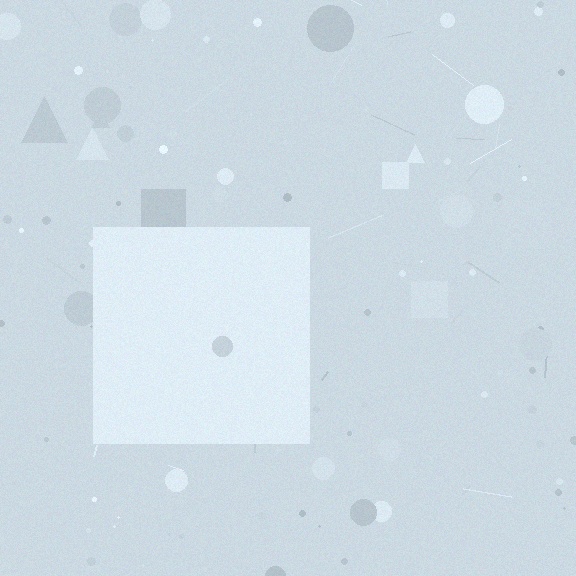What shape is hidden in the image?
A square is hidden in the image.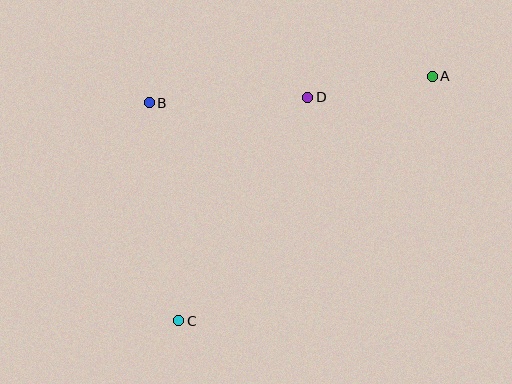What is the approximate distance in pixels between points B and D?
The distance between B and D is approximately 159 pixels.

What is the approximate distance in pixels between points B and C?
The distance between B and C is approximately 220 pixels.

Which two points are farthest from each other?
Points A and C are farthest from each other.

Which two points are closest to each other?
Points A and D are closest to each other.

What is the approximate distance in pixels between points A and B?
The distance between A and B is approximately 284 pixels.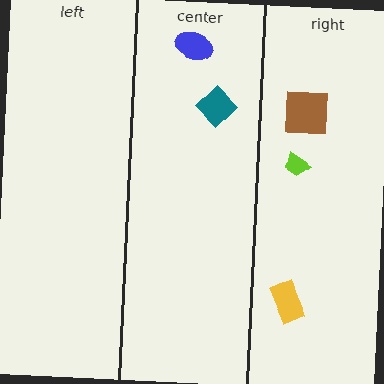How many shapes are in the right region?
3.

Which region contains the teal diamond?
The center region.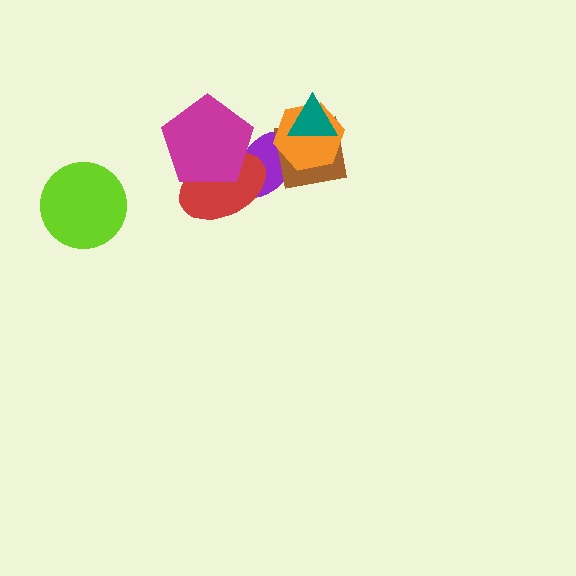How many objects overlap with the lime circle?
0 objects overlap with the lime circle.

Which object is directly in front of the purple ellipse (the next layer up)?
The brown square is directly in front of the purple ellipse.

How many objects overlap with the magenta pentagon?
2 objects overlap with the magenta pentagon.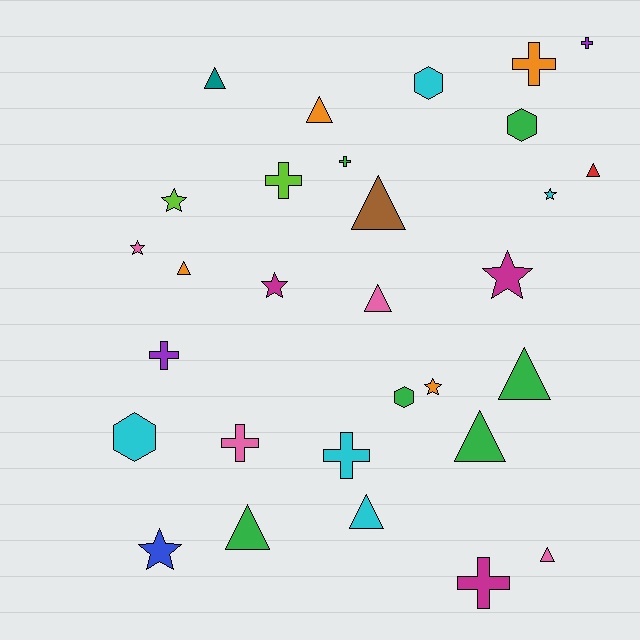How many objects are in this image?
There are 30 objects.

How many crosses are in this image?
There are 8 crosses.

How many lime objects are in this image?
There are 2 lime objects.